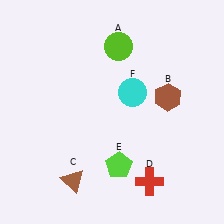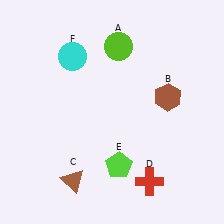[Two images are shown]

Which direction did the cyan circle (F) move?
The cyan circle (F) moved left.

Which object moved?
The cyan circle (F) moved left.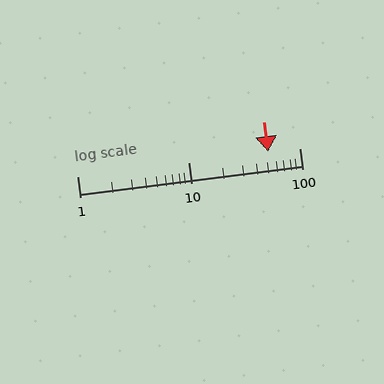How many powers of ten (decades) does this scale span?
The scale spans 2 decades, from 1 to 100.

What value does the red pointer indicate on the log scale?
The pointer indicates approximately 52.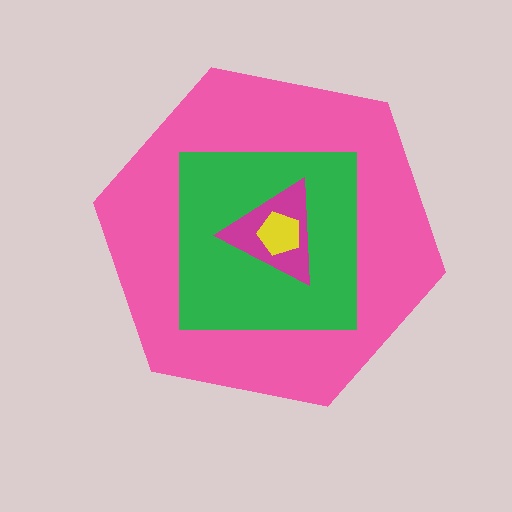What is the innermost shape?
The yellow pentagon.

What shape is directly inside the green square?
The magenta triangle.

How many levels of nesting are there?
4.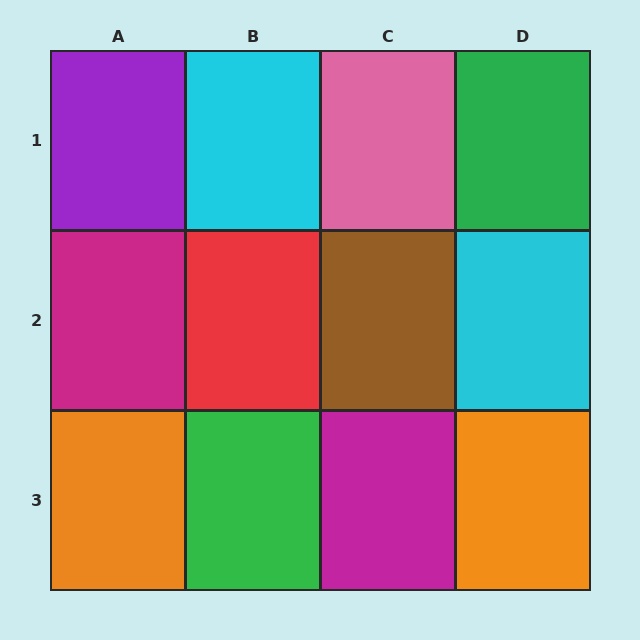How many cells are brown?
1 cell is brown.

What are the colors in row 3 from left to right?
Orange, green, magenta, orange.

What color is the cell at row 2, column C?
Brown.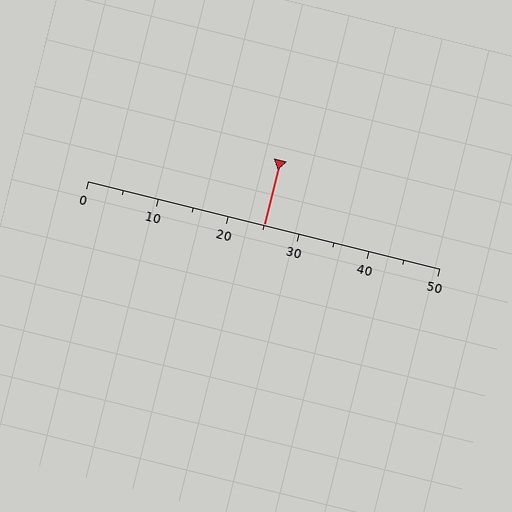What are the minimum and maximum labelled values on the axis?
The axis runs from 0 to 50.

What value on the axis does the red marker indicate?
The marker indicates approximately 25.